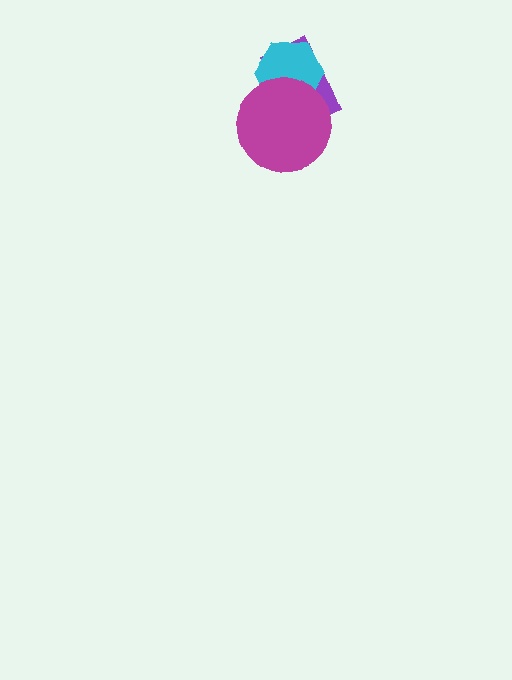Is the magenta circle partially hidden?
No, no other shape covers it.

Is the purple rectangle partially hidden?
Yes, it is partially covered by another shape.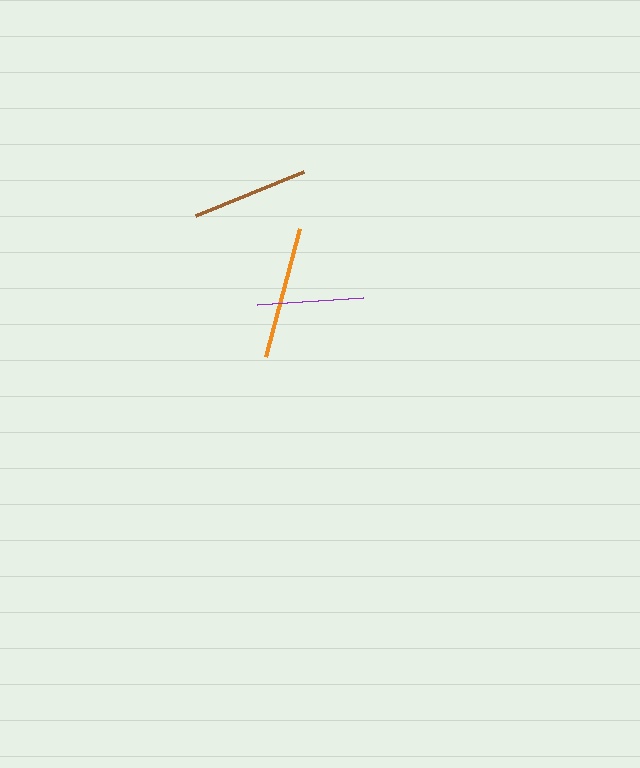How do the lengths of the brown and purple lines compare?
The brown and purple lines are approximately the same length.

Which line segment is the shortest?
The purple line is the shortest at approximately 106 pixels.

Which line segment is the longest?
The orange line is the longest at approximately 133 pixels.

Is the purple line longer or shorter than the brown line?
The brown line is longer than the purple line.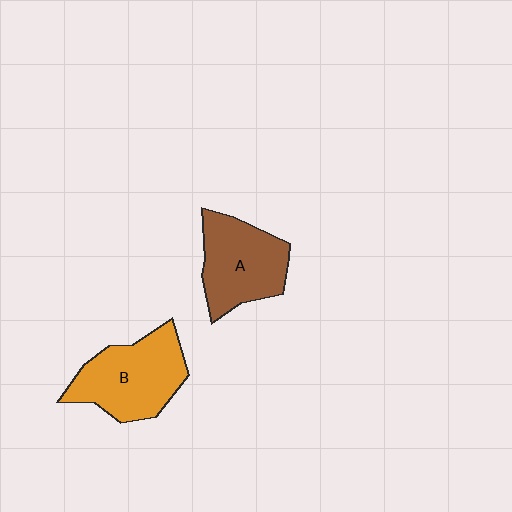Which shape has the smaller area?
Shape A (brown).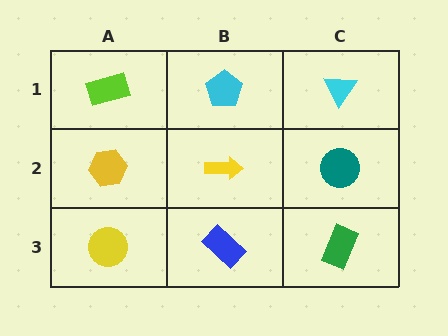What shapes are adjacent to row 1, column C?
A teal circle (row 2, column C), a cyan pentagon (row 1, column B).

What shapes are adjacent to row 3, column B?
A yellow arrow (row 2, column B), a yellow circle (row 3, column A), a green rectangle (row 3, column C).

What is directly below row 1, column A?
A yellow hexagon.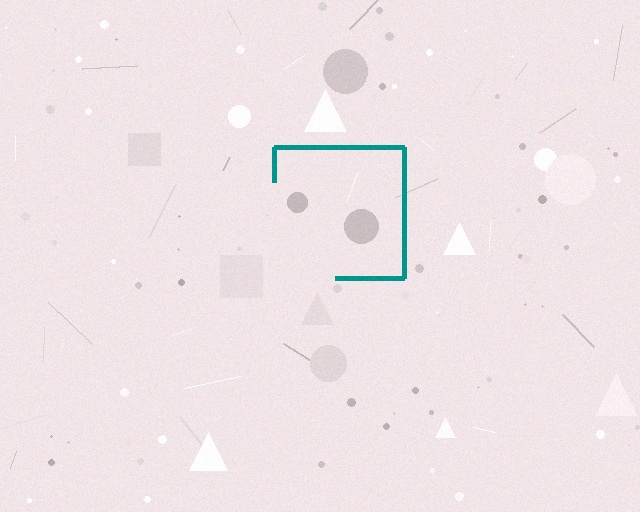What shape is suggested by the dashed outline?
The dashed outline suggests a square.